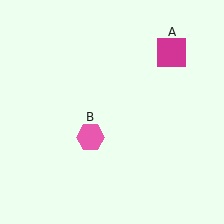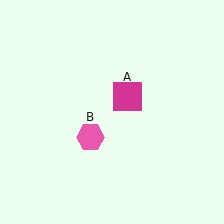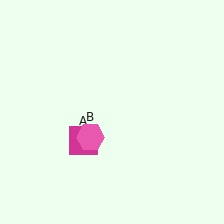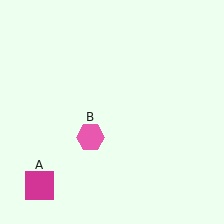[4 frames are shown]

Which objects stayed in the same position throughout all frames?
Pink hexagon (object B) remained stationary.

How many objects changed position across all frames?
1 object changed position: magenta square (object A).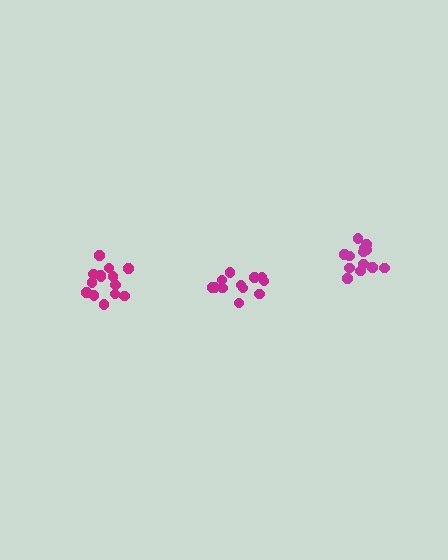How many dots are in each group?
Group 1: 14 dots, Group 2: 12 dots, Group 3: 13 dots (39 total).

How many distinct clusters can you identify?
There are 3 distinct clusters.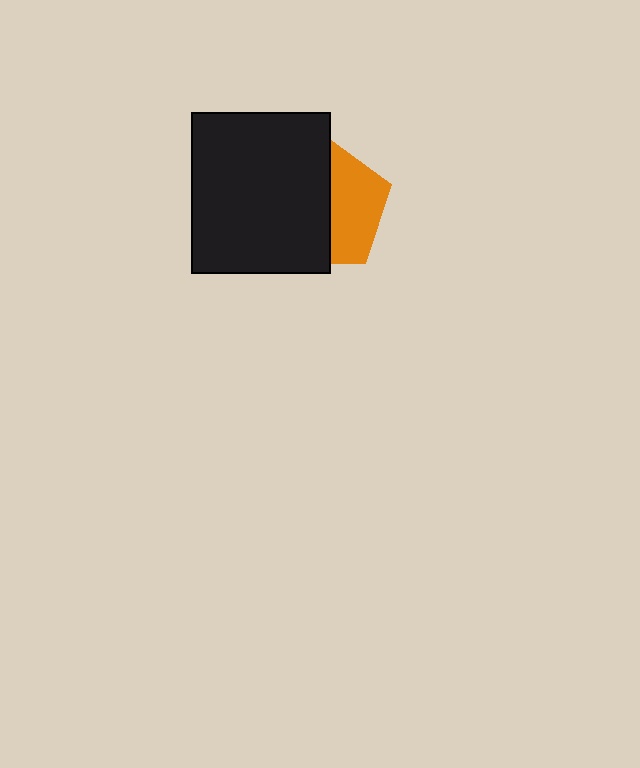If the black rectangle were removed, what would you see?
You would see the complete orange pentagon.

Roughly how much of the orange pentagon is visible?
A small part of it is visible (roughly 42%).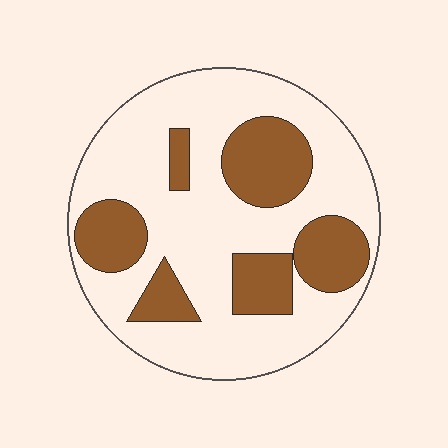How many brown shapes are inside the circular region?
6.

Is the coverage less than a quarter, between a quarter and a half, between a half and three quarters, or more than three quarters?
Between a quarter and a half.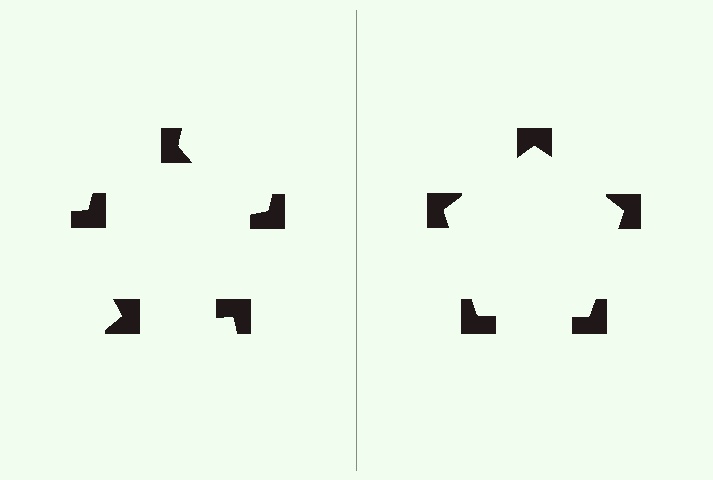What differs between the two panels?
The notched squares are positioned identically on both sides; only the wedge orientations differ. On the right they align to a pentagon; on the left they are misaligned.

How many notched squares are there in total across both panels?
10 — 5 on each side.